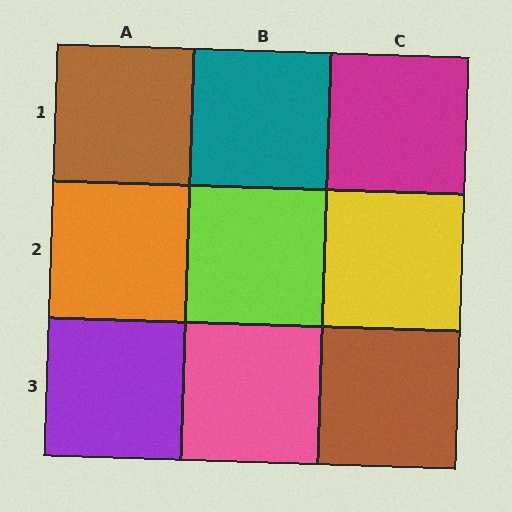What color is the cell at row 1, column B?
Teal.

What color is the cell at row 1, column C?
Magenta.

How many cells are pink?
1 cell is pink.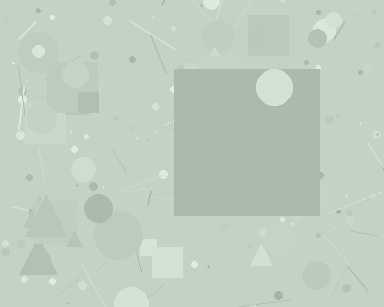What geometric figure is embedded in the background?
A square is embedded in the background.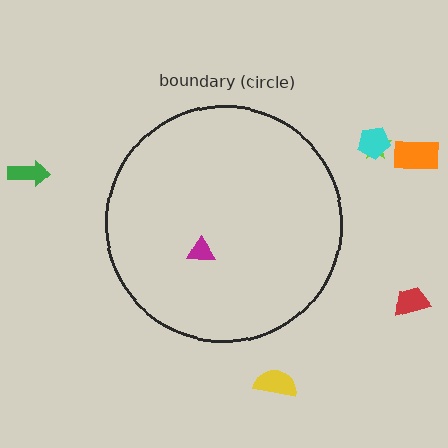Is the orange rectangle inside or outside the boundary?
Outside.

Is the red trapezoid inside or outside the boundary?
Outside.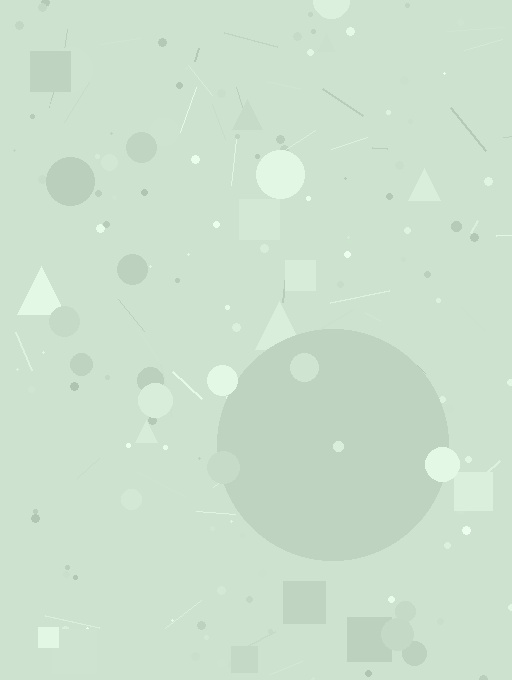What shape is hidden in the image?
A circle is hidden in the image.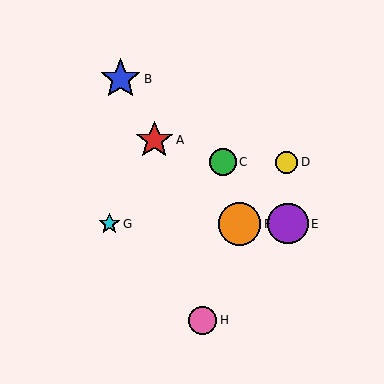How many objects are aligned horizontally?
3 objects (E, F, G) are aligned horizontally.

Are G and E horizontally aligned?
Yes, both are at y≈224.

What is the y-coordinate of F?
Object F is at y≈224.